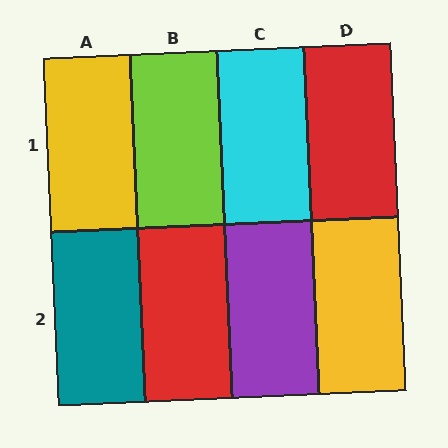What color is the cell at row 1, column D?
Red.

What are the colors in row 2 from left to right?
Teal, red, purple, yellow.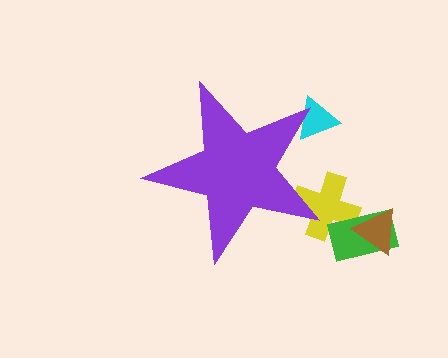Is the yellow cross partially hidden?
Yes, the yellow cross is partially hidden behind the purple star.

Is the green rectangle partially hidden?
No, the green rectangle is fully visible.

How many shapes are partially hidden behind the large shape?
2 shapes are partially hidden.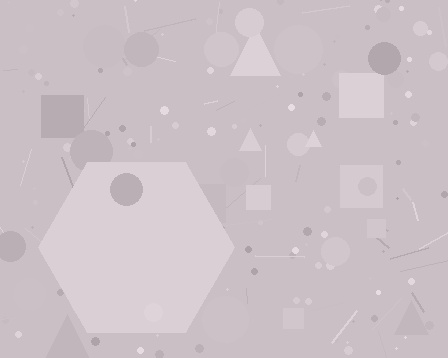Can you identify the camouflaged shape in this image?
The camouflaged shape is a hexagon.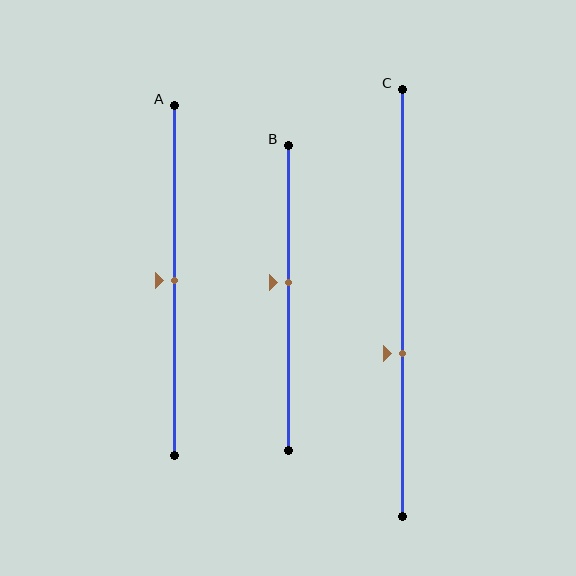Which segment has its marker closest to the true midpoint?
Segment A has its marker closest to the true midpoint.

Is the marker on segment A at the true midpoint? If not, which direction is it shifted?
Yes, the marker on segment A is at the true midpoint.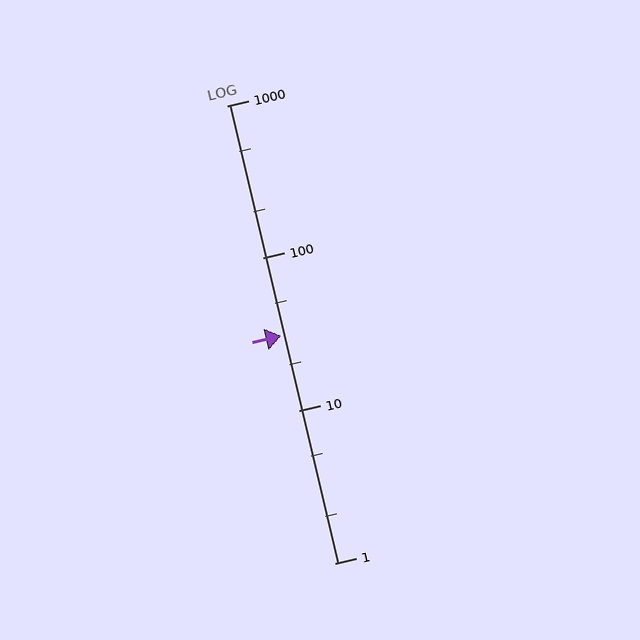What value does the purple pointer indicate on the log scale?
The pointer indicates approximately 31.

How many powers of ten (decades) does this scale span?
The scale spans 3 decades, from 1 to 1000.